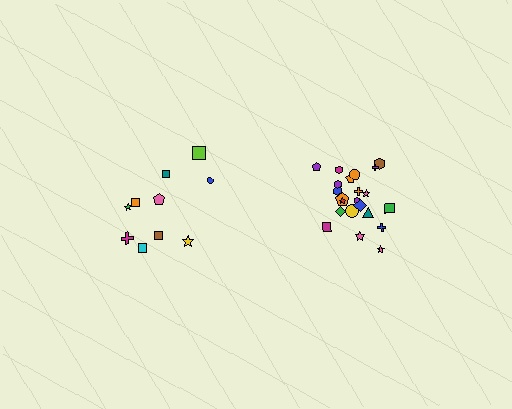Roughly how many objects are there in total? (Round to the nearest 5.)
Roughly 30 objects in total.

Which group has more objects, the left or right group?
The right group.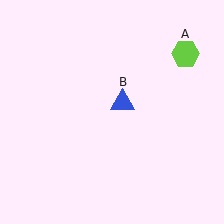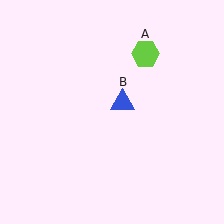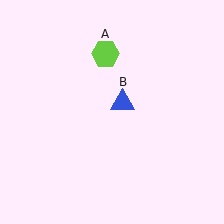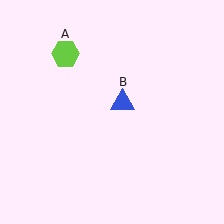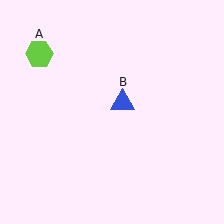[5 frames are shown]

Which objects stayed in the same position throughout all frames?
Blue triangle (object B) remained stationary.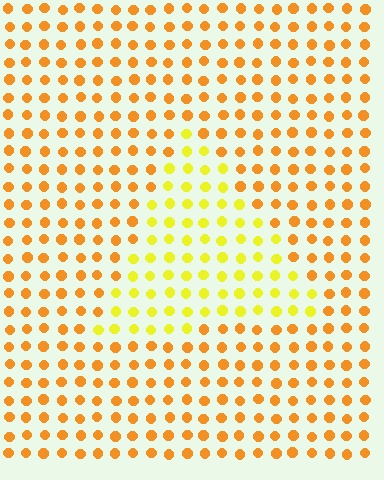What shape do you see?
I see a triangle.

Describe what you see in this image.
The image is filled with small orange elements in a uniform arrangement. A triangle-shaped region is visible where the elements are tinted to a slightly different hue, forming a subtle color boundary.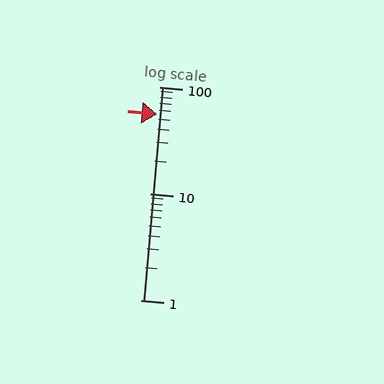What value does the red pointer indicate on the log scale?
The pointer indicates approximately 55.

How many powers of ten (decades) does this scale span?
The scale spans 2 decades, from 1 to 100.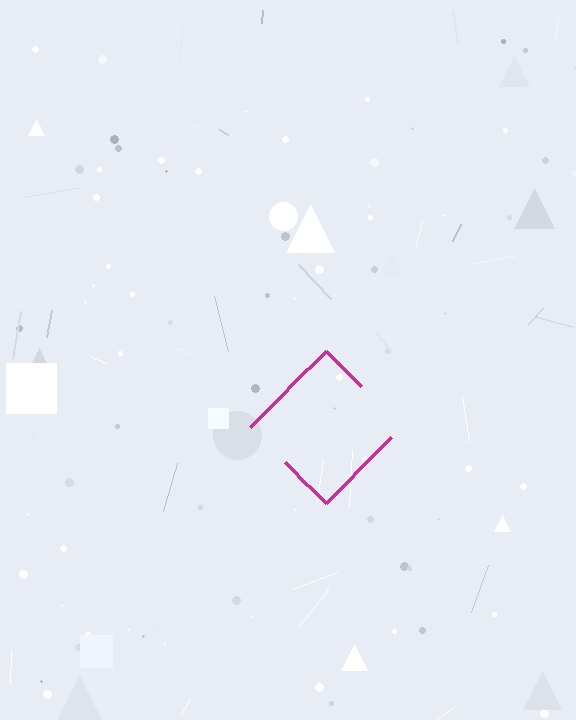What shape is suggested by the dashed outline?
The dashed outline suggests a diamond.